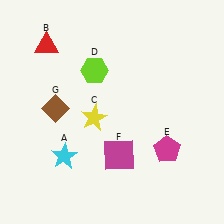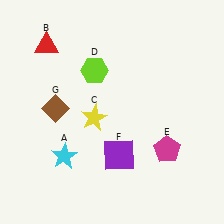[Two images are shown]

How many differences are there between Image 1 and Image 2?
There is 1 difference between the two images.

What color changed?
The square (F) changed from magenta in Image 1 to purple in Image 2.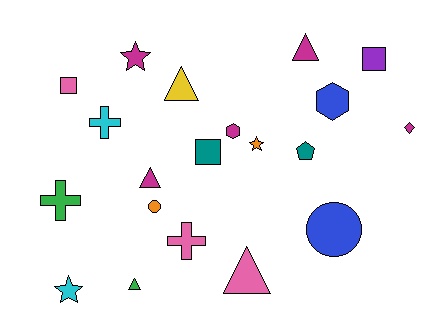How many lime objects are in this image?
There are no lime objects.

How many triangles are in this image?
There are 5 triangles.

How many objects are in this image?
There are 20 objects.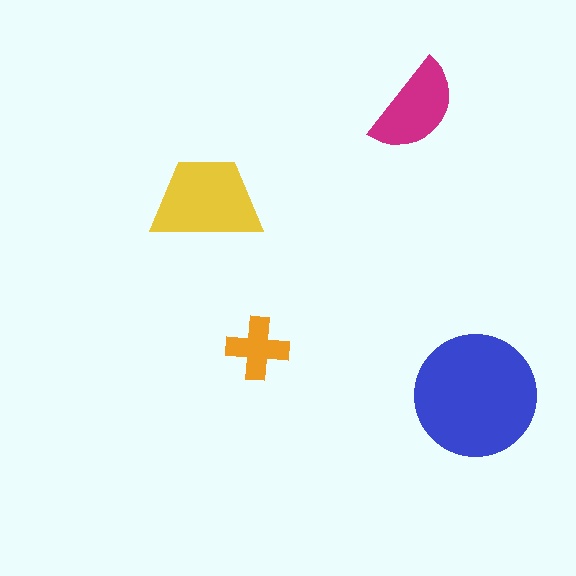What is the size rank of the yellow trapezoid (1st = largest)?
2nd.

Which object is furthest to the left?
The yellow trapezoid is leftmost.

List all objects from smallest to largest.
The orange cross, the magenta semicircle, the yellow trapezoid, the blue circle.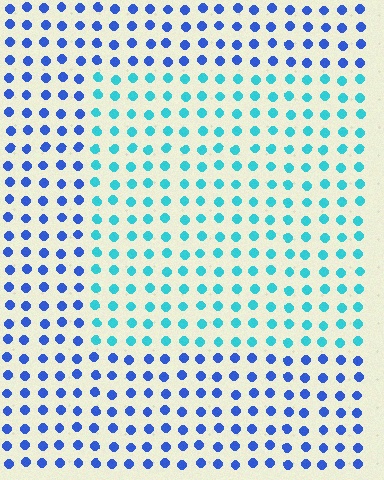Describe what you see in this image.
The image is filled with small blue elements in a uniform arrangement. A rectangle-shaped region is visible where the elements are tinted to a slightly different hue, forming a subtle color boundary.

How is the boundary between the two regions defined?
The boundary is defined purely by a slight shift in hue (about 43 degrees). Spacing, size, and orientation are identical on both sides.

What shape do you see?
I see a rectangle.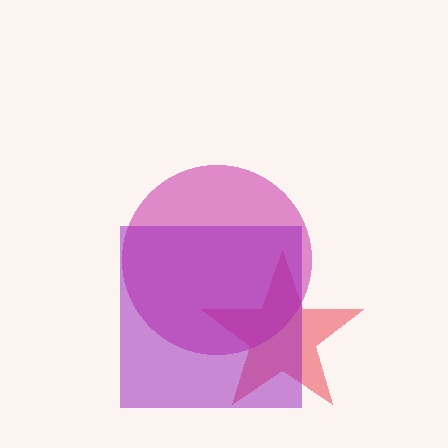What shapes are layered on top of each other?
The layered shapes are: a red star, a magenta circle, a purple square.